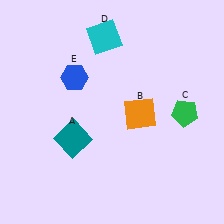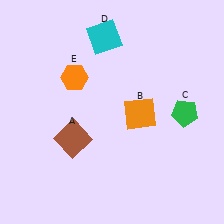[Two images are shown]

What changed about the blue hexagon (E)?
In Image 1, E is blue. In Image 2, it changed to orange.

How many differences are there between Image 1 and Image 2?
There are 2 differences between the two images.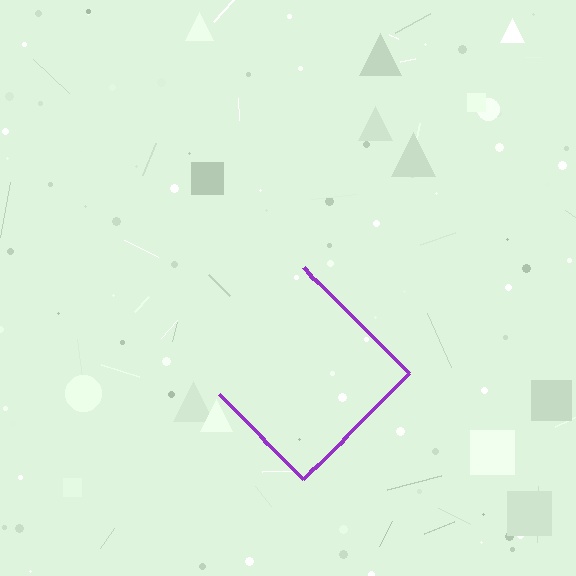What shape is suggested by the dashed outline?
The dashed outline suggests a diamond.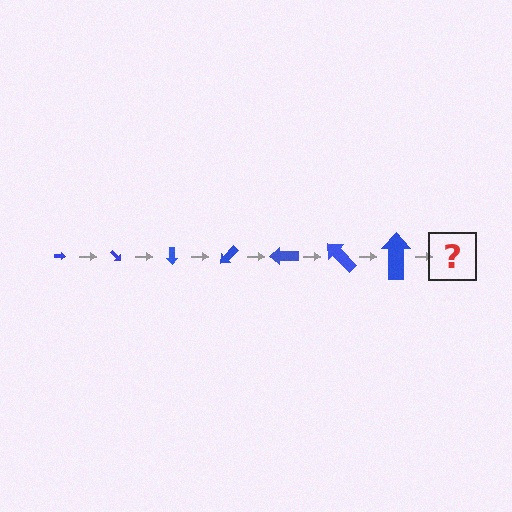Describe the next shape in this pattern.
It should be an arrow, larger than the previous one and rotated 315 degrees from the start.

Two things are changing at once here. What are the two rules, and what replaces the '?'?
The two rules are that the arrow grows larger each step and it rotates 45 degrees each step. The '?' should be an arrow, larger than the previous one and rotated 315 degrees from the start.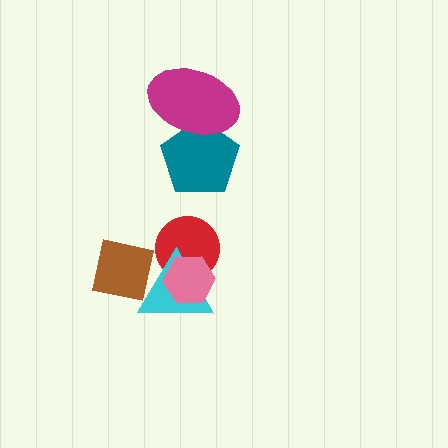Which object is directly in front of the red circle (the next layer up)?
The cyan triangle is directly in front of the red circle.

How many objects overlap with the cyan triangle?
3 objects overlap with the cyan triangle.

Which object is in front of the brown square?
The cyan triangle is in front of the brown square.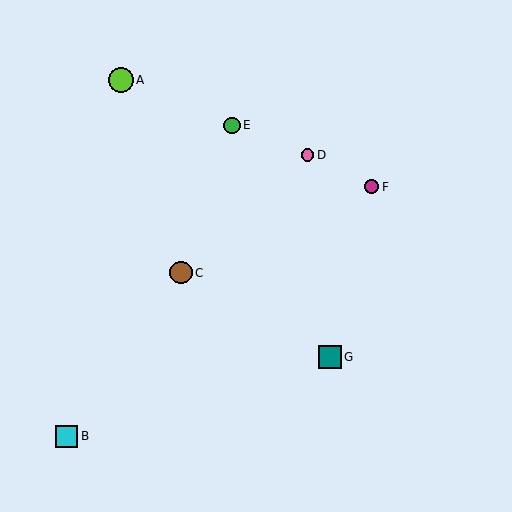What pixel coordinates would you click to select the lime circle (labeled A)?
Click at (121, 80) to select the lime circle A.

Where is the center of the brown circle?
The center of the brown circle is at (181, 273).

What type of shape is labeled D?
Shape D is a pink circle.